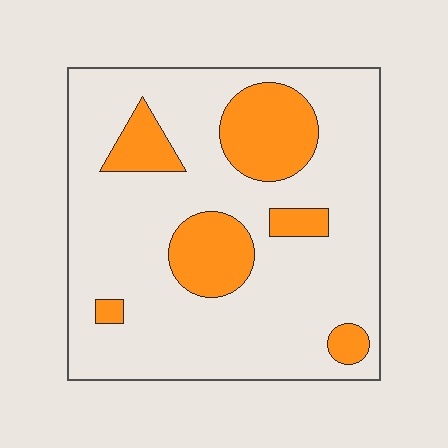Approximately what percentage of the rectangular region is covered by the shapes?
Approximately 20%.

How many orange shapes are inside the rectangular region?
6.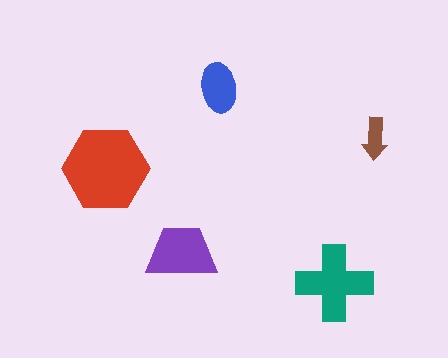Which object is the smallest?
The brown arrow.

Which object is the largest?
The red hexagon.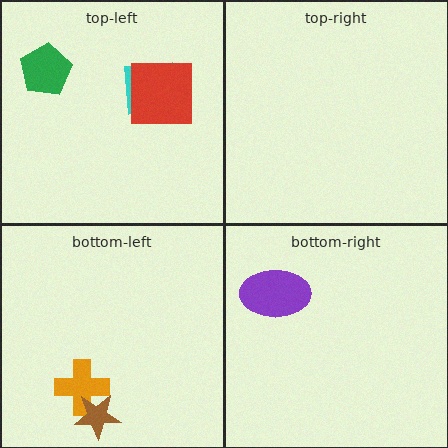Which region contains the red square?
The top-left region.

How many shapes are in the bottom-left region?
2.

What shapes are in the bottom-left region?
The orange cross, the brown star.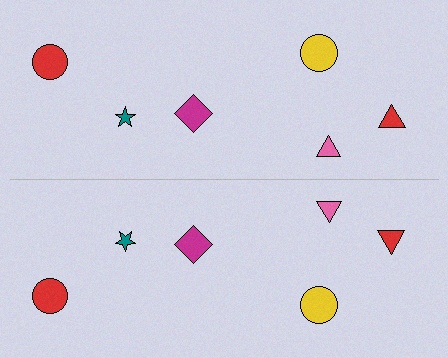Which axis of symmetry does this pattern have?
The pattern has a horizontal axis of symmetry running through the center of the image.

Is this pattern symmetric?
Yes, this pattern has bilateral (reflection) symmetry.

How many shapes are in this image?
There are 12 shapes in this image.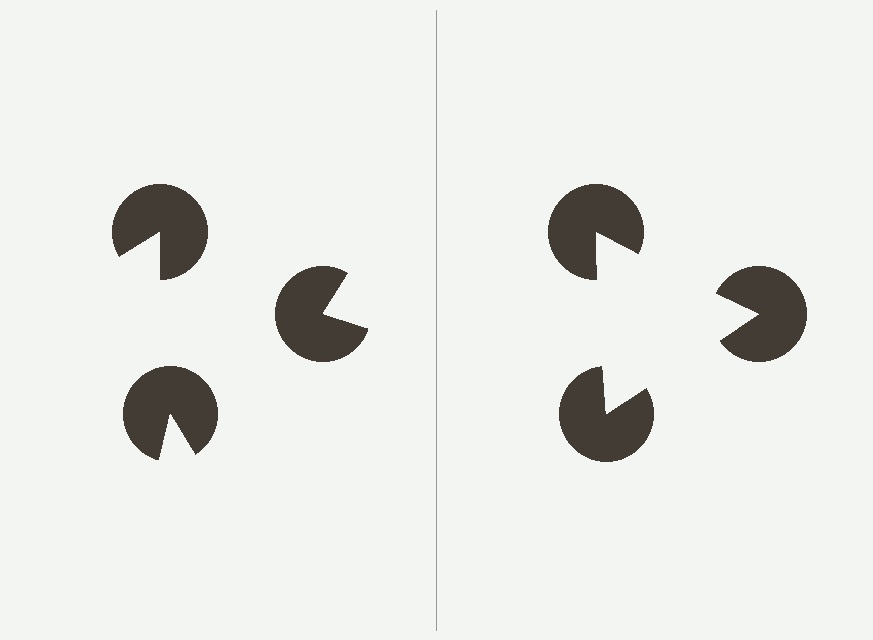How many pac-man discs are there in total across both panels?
6 — 3 on each side.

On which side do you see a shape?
An illusory triangle appears on the right side. On the left side the wedge cuts are rotated, so no coherent shape forms.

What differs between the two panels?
The pac-man discs are positioned identically on both sides; only the wedge orientations differ. On the right they align to a triangle; on the left they are misaligned.